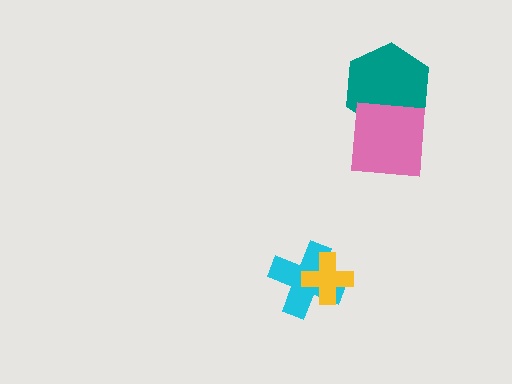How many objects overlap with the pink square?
1 object overlaps with the pink square.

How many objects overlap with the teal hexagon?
1 object overlaps with the teal hexagon.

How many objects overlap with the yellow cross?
1 object overlaps with the yellow cross.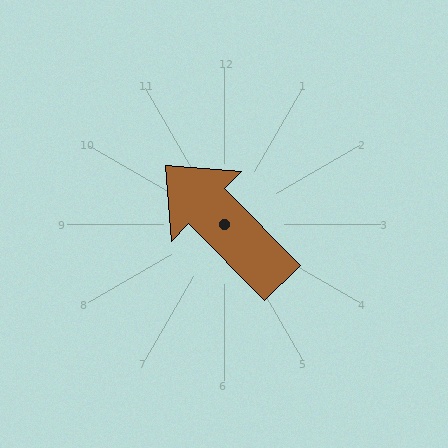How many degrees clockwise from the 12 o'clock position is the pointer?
Approximately 315 degrees.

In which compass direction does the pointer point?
Northwest.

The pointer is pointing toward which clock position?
Roughly 11 o'clock.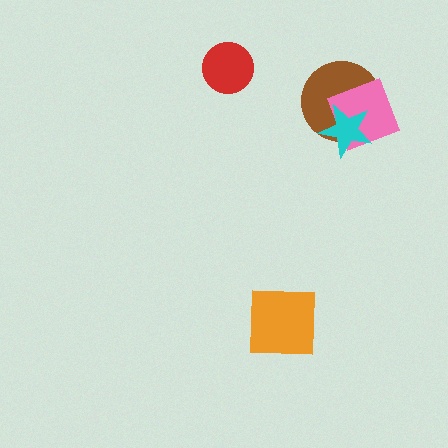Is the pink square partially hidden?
Yes, it is partially covered by another shape.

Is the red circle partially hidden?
No, no other shape covers it.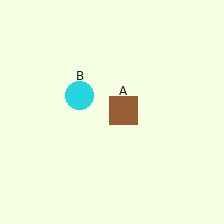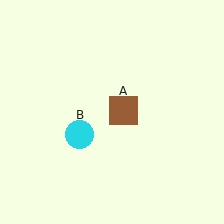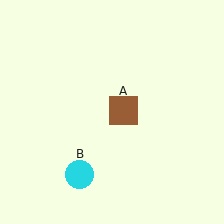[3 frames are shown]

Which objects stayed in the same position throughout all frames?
Brown square (object A) remained stationary.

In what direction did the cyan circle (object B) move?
The cyan circle (object B) moved down.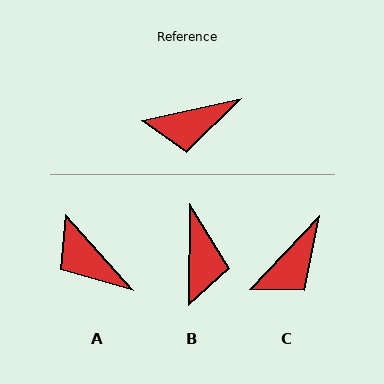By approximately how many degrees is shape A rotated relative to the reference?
Approximately 60 degrees clockwise.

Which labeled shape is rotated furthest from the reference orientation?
B, about 78 degrees away.